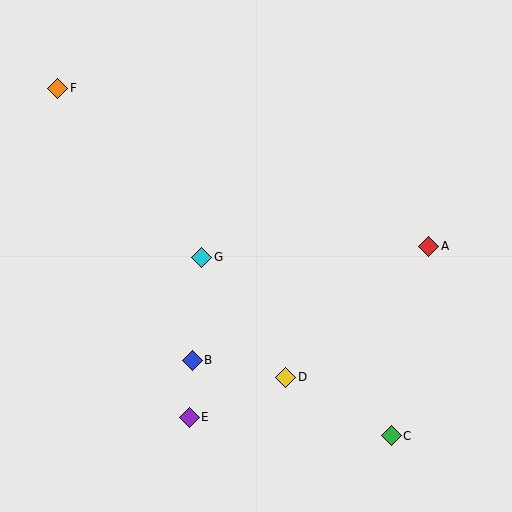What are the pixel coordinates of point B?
Point B is at (192, 360).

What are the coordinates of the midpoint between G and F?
The midpoint between G and F is at (130, 173).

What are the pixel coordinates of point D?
Point D is at (286, 377).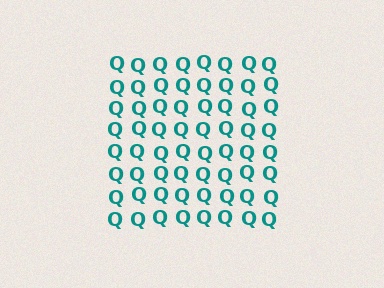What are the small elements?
The small elements are letter Q's.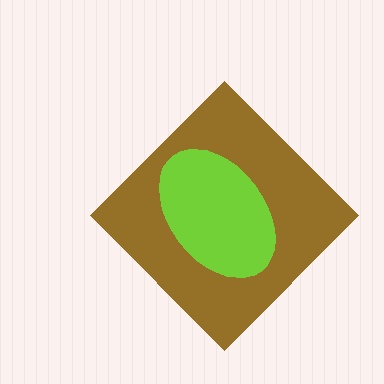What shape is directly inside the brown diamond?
The lime ellipse.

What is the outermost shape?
The brown diamond.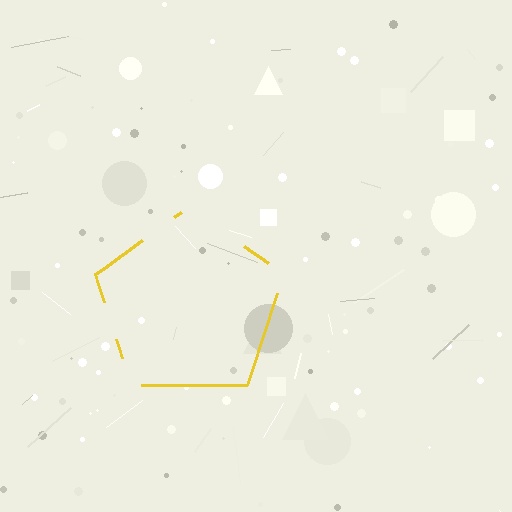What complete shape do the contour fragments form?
The contour fragments form a pentagon.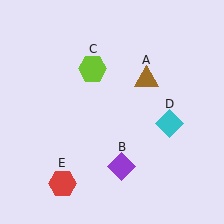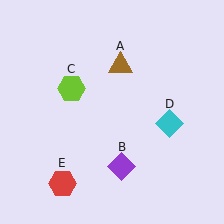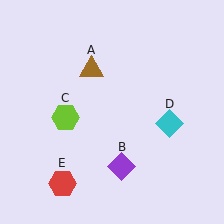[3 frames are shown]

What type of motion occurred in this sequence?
The brown triangle (object A), lime hexagon (object C) rotated counterclockwise around the center of the scene.